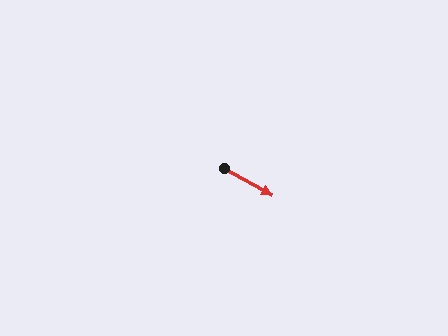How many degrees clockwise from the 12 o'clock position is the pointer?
Approximately 119 degrees.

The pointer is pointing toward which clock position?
Roughly 4 o'clock.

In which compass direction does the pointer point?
Southeast.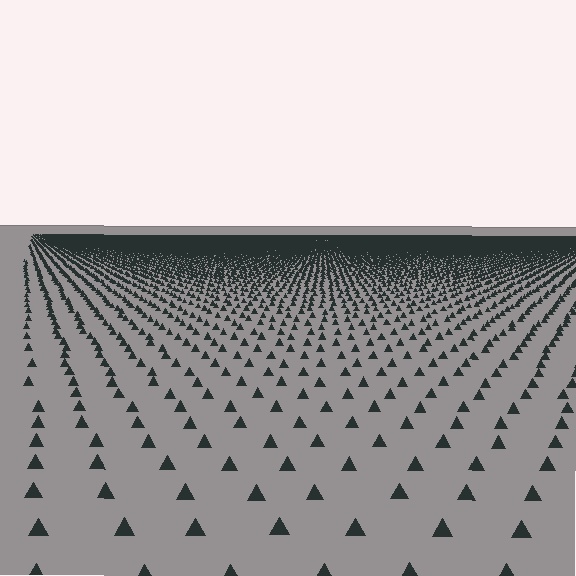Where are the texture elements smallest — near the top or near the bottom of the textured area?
Near the top.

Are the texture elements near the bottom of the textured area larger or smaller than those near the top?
Larger. Near the bottom, elements are closer to the viewer and appear at a bigger on-screen size.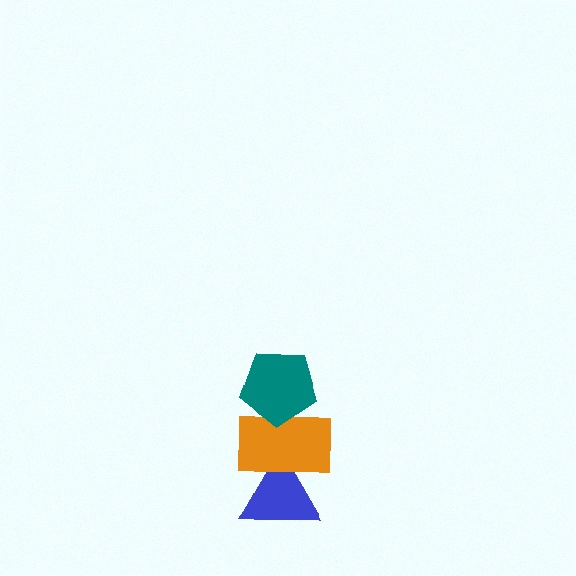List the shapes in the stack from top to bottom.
From top to bottom: the teal pentagon, the orange rectangle, the blue triangle.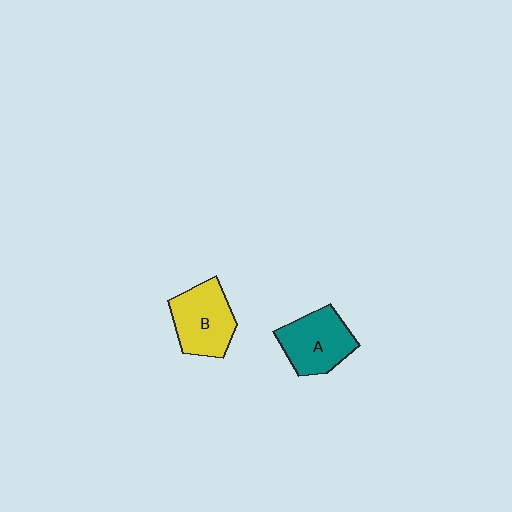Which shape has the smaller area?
Shape A (teal).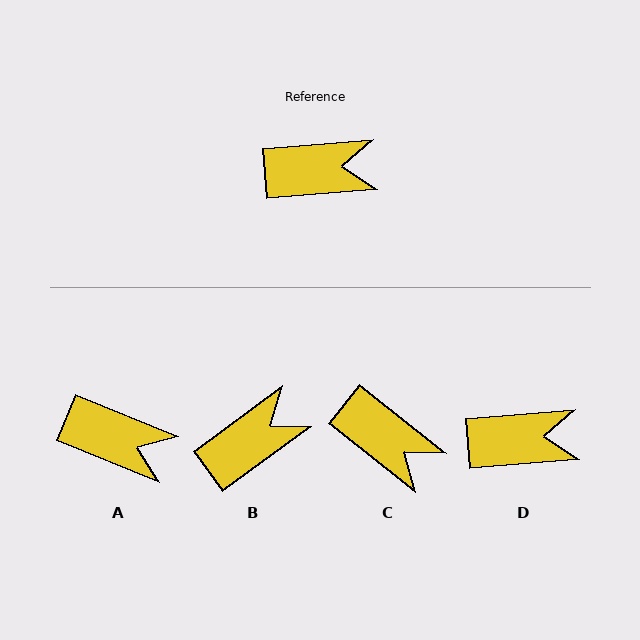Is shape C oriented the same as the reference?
No, it is off by about 43 degrees.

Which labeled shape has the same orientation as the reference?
D.